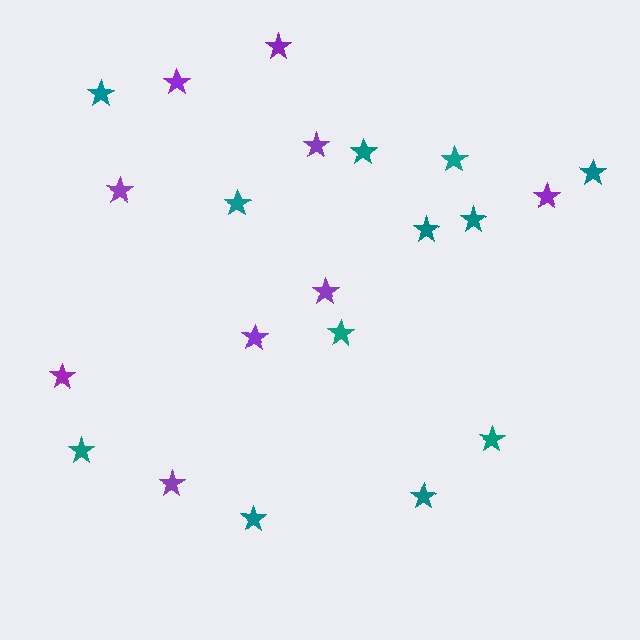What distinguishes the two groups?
There are 2 groups: one group of teal stars (12) and one group of purple stars (9).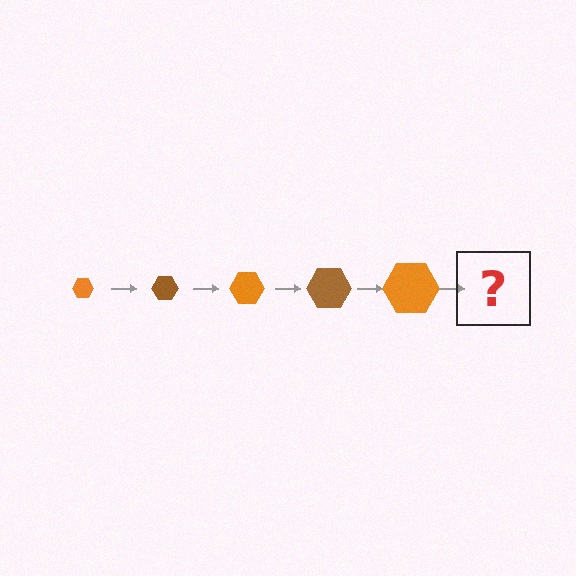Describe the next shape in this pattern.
It should be a brown hexagon, larger than the previous one.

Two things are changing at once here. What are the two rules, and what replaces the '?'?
The two rules are that the hexagon grows larger each step and the color cycles through orange and brown. The '?' should be a brown hexagon, larger than the previous one.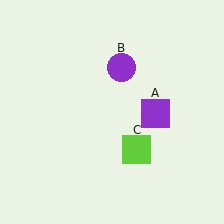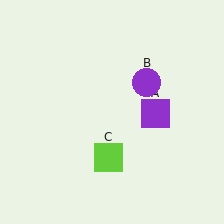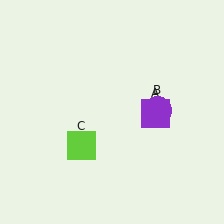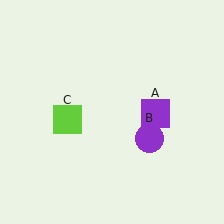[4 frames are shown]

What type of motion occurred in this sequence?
The purple circle (object B), lime square (object C) rotated clockwise around the center of the scene.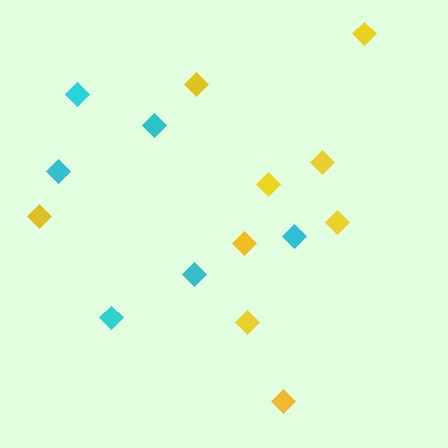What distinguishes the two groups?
There are 2 groups: one group of cyan diamonds (6) and one group of yellow diamonds (9).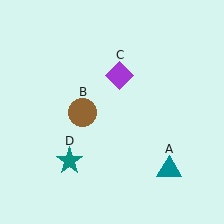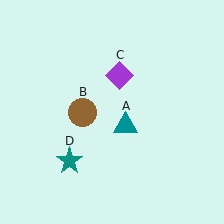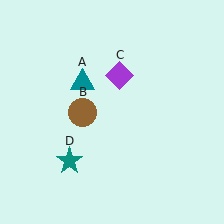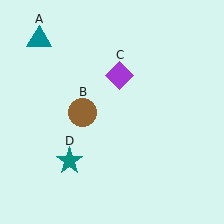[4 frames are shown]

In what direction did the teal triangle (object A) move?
The teal triangle (object A) moved up and to the left.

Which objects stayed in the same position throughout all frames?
Brown circle (object B) and purple diamond (object C) and teal star (object D) remained stationary.